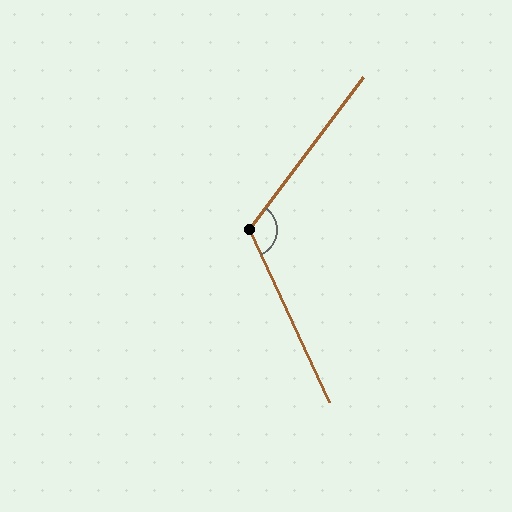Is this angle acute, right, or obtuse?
It is obtuse.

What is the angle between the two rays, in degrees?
Approximately 119 degrees.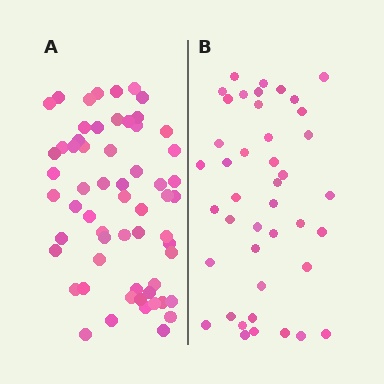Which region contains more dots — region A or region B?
Region A (the left region) has more dots.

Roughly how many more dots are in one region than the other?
Region A has approximately 20 more dots than region B.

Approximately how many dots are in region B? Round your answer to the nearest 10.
About 40 dots. (The exact count is 42, which rounds to 40.)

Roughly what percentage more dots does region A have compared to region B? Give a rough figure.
About 45% more.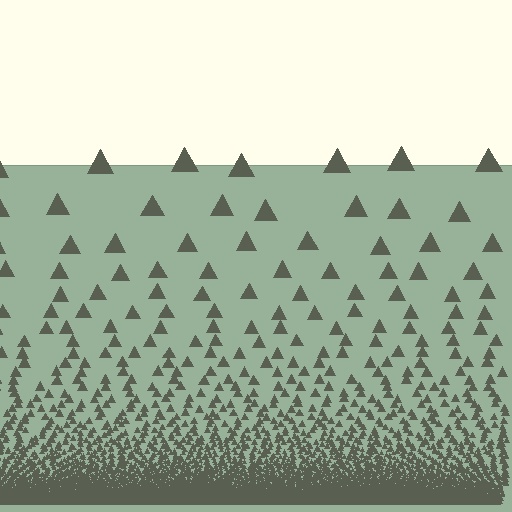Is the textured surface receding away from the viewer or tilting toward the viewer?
The surface appears to tilt toward the viewer. Texture elements get larger and sparser toward the top.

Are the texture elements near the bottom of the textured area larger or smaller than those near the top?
Smaller. The gradient is inverted — elements near the bottom are smaller and denser.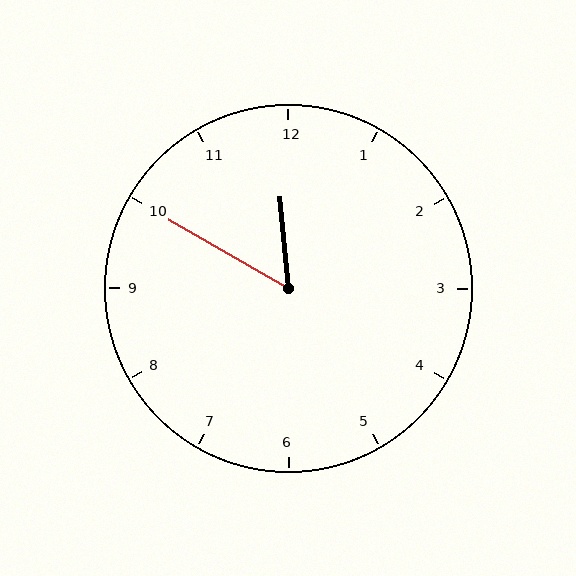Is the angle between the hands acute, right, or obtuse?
It is acute.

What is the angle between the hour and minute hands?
Approximately 55 degrees.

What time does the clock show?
11:50.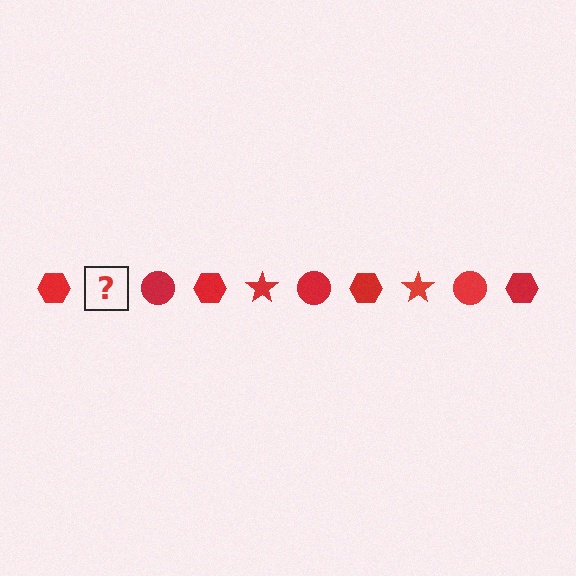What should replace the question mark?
The question mark should be replaced with a red star.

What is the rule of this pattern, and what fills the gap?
The rule is that the pattern cycles through hexagon, star, circle shapes in red. The gap should be filled with a red star.